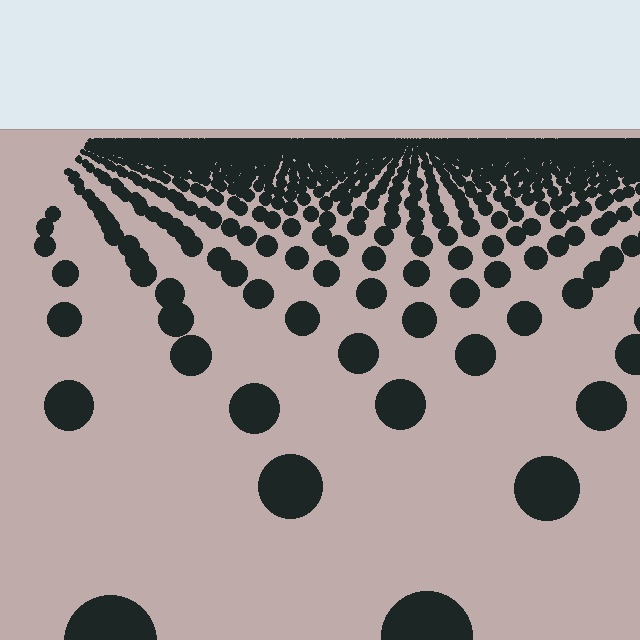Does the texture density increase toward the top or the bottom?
Density increases toward the top.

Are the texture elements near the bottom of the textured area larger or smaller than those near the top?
Larger. Near the bottom, elements are closer to the viewer and appear at a bigger on-screen size.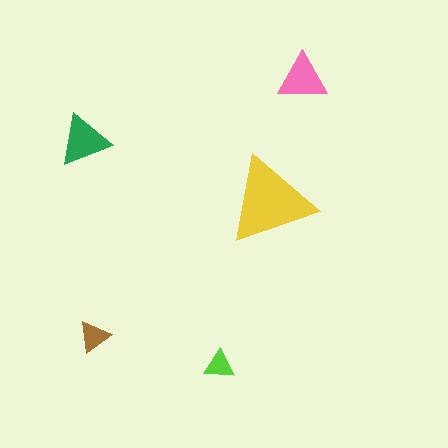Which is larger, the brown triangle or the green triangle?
The green one.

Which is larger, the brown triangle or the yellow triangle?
The yellow one.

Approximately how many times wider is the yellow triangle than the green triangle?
About 1.5 times wider.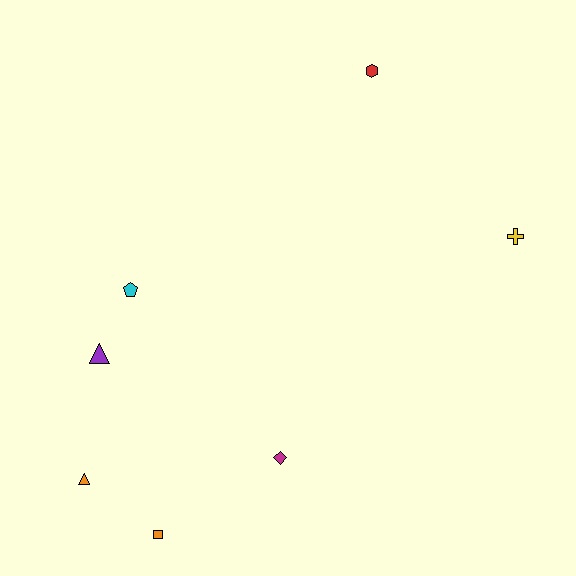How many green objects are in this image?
There are no green objects.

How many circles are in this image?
There are no circles.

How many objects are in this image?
There are 7 objects.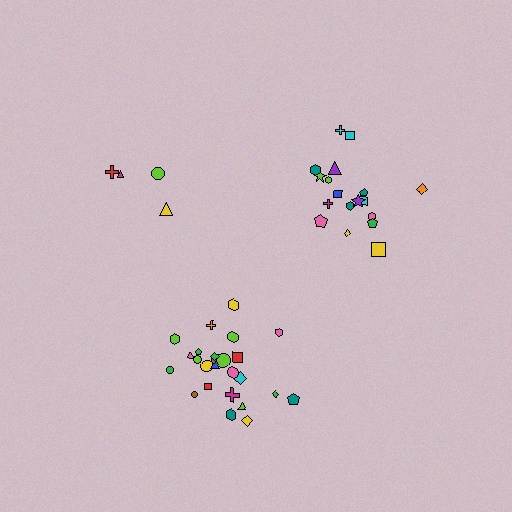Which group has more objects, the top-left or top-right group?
The top-right group.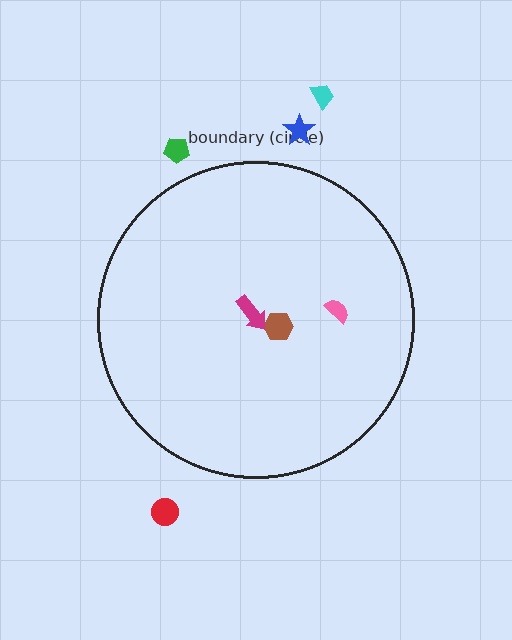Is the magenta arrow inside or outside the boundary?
Inside.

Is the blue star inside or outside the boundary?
Outside.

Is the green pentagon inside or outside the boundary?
Outside.